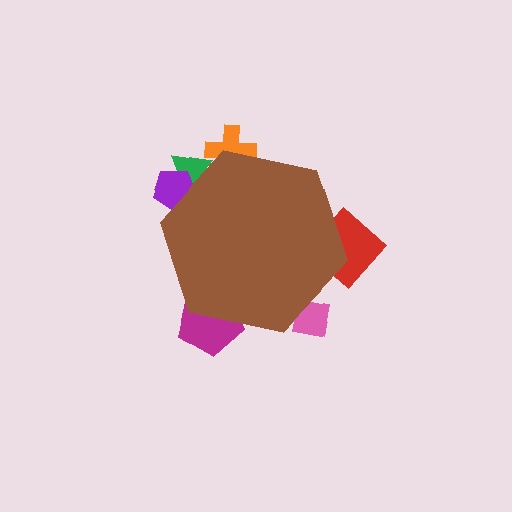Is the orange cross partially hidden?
Yes, the orange cross is partially hidden behind the brown hexagon.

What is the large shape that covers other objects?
A brown hexagon.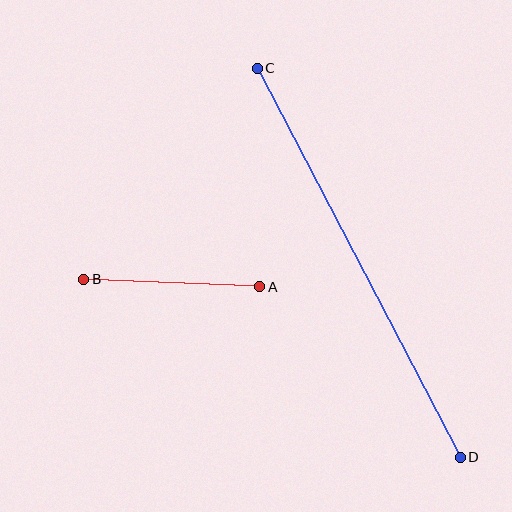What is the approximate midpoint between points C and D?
The midpoint is at approximately (359, 263) pixels.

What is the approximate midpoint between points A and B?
The midpoint is at approximately (172, 283) pixels.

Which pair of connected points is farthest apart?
Points C and D are farthest apart.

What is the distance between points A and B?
The distance is approximately 176 pixels.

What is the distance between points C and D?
The distance is approximately 439 pixels.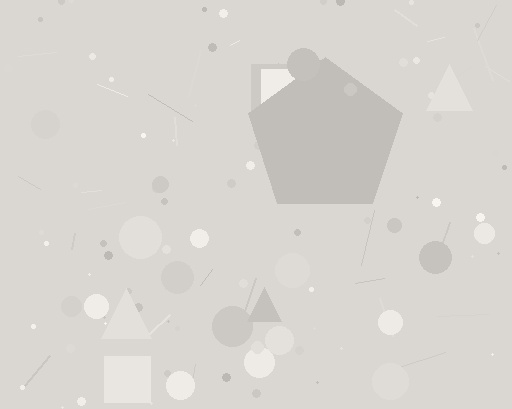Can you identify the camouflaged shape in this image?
The camouflaged shape is a pentagon.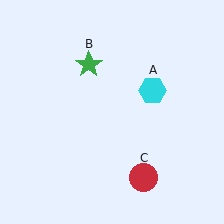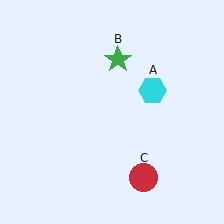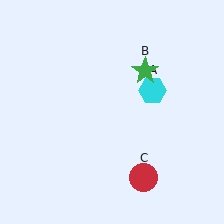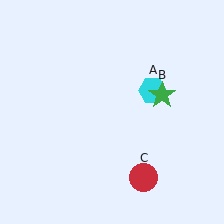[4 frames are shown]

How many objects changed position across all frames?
1 object changed position: green star (object B).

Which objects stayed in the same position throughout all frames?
Cyan hexagon (object A) and red circle (object C) remained stationary.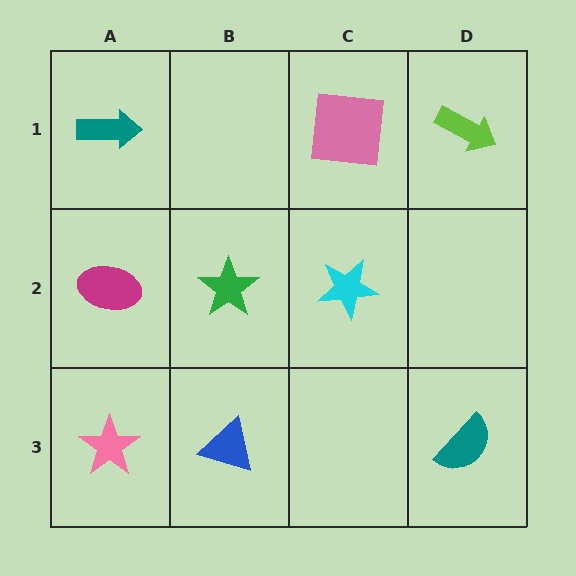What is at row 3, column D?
A teal semicircle.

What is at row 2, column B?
A green star.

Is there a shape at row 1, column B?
No, that cell is empty.